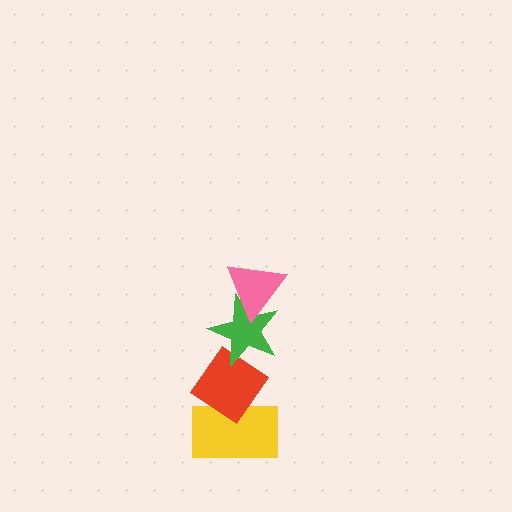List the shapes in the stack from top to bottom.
From top to bottom: the pink triangle, the green star, the red diamond, the yellow rectangle.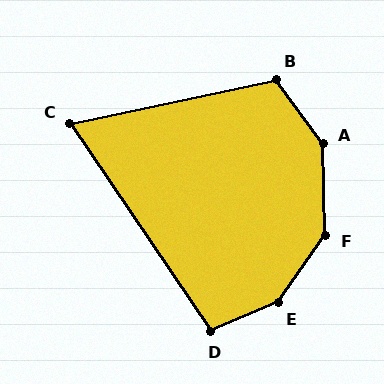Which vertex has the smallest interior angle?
C, at approximately 68 degrees.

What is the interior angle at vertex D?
Approximately 101 degrees (obtuse).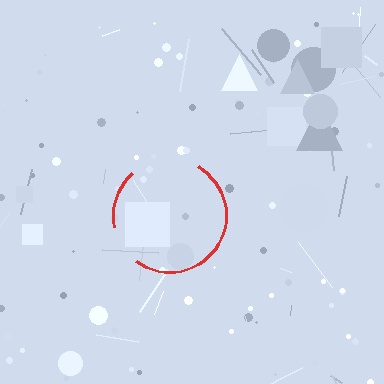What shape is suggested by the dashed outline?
The dashed outline suggests a circle.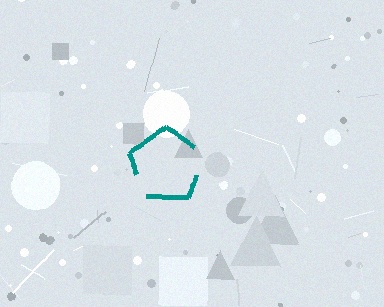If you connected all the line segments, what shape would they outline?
They would outline a pentagon.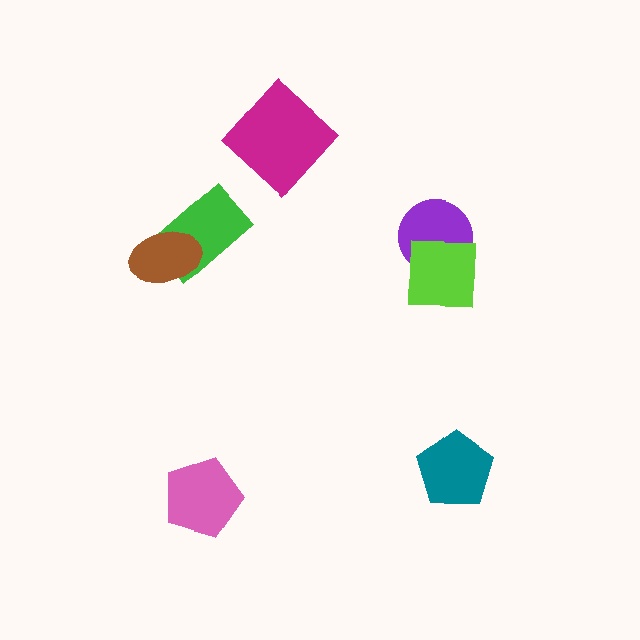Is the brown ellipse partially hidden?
No, no other shape covers it.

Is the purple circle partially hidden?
Yes, it is partially covered by another shape.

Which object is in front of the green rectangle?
The brown ellipse is in front of the green rectangle.